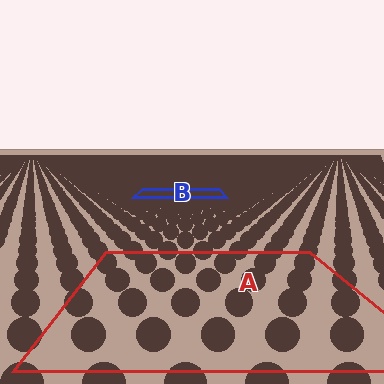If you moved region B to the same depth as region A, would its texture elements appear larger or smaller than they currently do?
They would appear larger. At a closer depth, the same texture elements are projected at a bigger on-screen size.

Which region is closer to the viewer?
Region A is closer. The texture elements there are larger and more spread out.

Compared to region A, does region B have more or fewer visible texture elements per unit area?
Region B has more texture elements per unit area — they are packed more densely because it is farther away.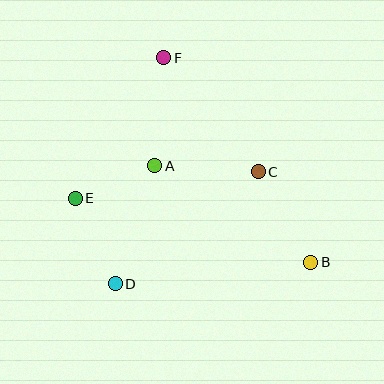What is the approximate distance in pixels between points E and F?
The distance between E and F is approximately 166 pixels.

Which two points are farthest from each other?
Points B and F are farthest from each other.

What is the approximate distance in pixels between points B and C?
The distance between B and C is approximately 105 pixels.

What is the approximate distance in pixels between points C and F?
The distance between C and F is approximately 148 pixels.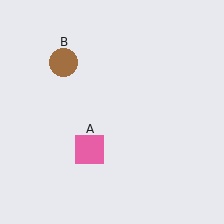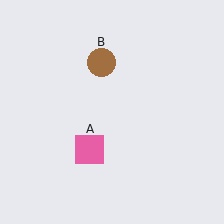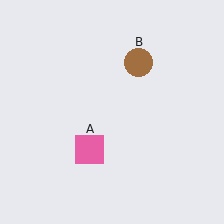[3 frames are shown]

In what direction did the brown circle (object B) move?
The brown circle (object B) moved right.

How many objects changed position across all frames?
1 object changed position: brown circle (object B).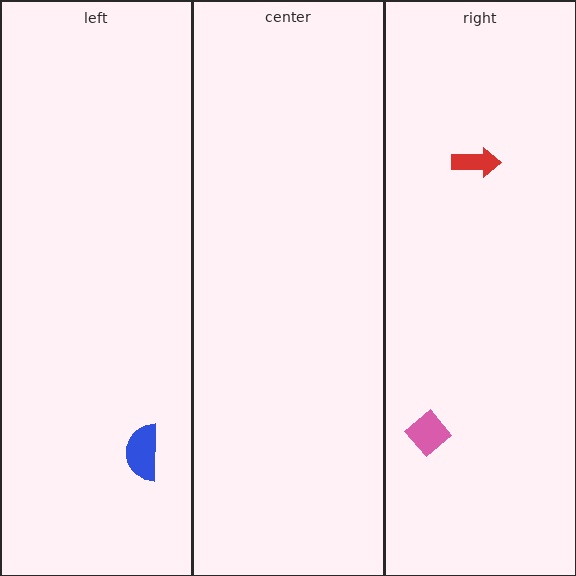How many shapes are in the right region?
2.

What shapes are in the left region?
The blue semicircle.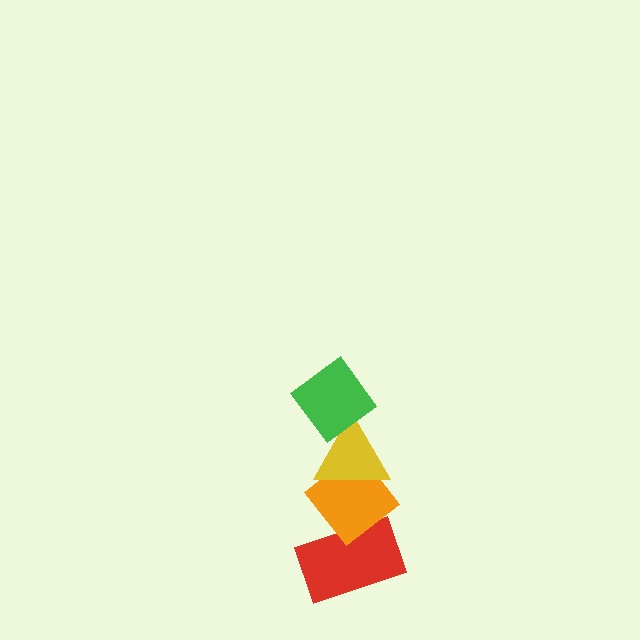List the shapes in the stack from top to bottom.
From top to bottom: the green diamond, the yellow triangle, the orange diamond, the red rectangle.